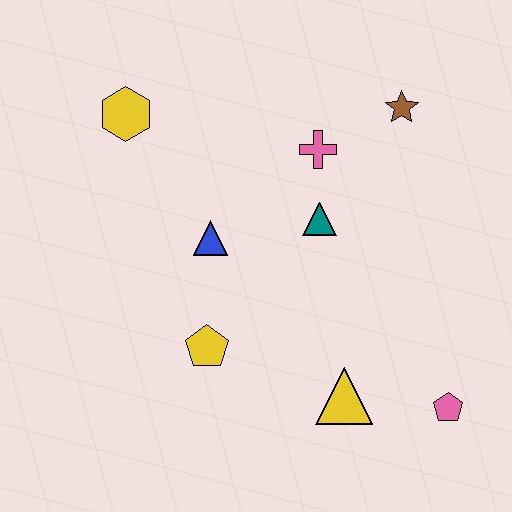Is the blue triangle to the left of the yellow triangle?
Yes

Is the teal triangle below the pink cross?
Yes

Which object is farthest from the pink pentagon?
The yellow hexagon is farthest from the pink pentagon.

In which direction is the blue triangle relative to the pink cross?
The blue triangle is to the left of the pink cross.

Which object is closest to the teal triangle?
The pink cross is closest to the teal triangle.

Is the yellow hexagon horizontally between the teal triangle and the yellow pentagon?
No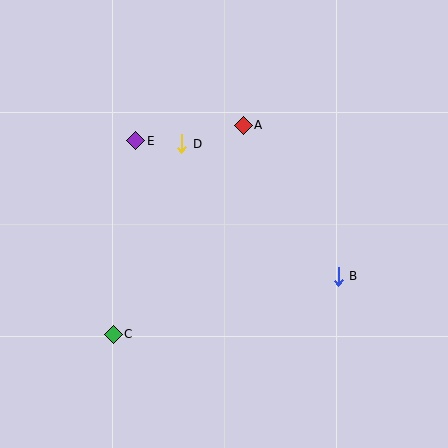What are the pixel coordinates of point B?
Point B is at (338, 276).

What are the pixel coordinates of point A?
Point A is at (243, 125).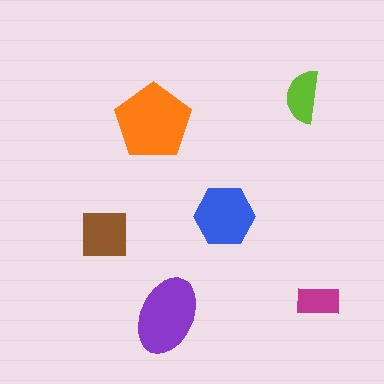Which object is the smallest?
The magenta rectangle.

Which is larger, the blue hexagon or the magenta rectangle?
The blue hexagon.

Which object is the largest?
The orange pentagon.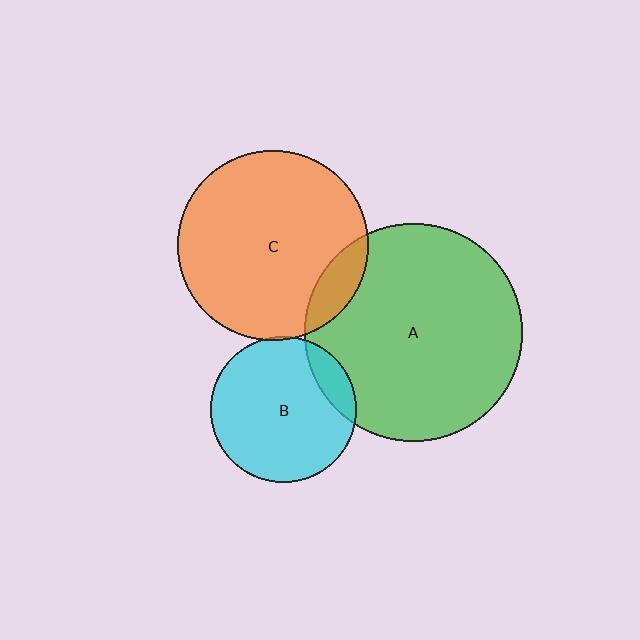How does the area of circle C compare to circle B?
Approximately 1.7 times.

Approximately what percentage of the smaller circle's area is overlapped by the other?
Approximately 5%.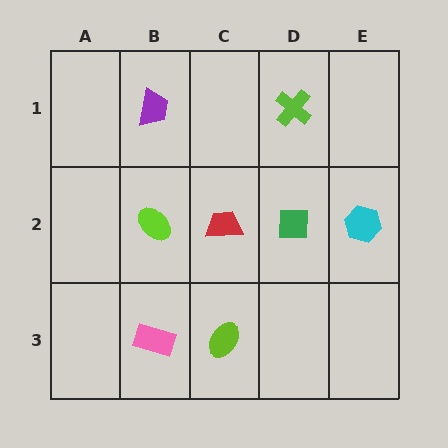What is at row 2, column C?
A red trapezoid.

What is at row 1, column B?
A purple trapezoid.